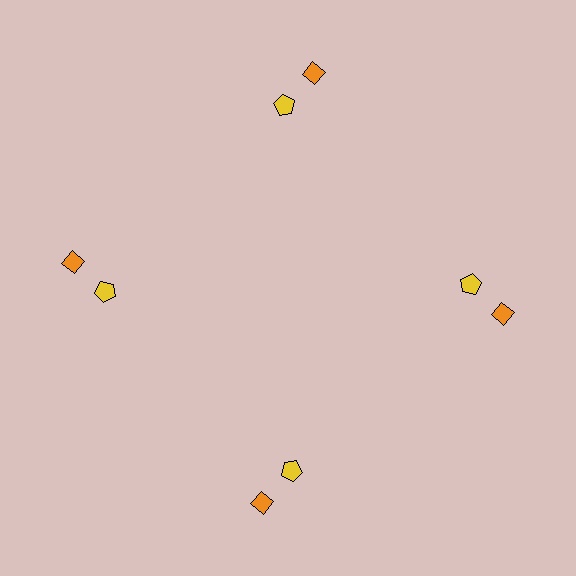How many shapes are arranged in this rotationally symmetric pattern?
There are 8 shapes, arranged in 4 groups of 2.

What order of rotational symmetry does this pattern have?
This pattern has 4-fold rotational symmetry.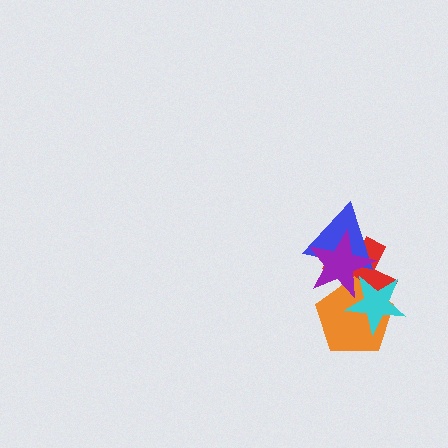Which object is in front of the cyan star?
The purple star is in front of the cyan star.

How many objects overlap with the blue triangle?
2 objects overlap with the blue triangle.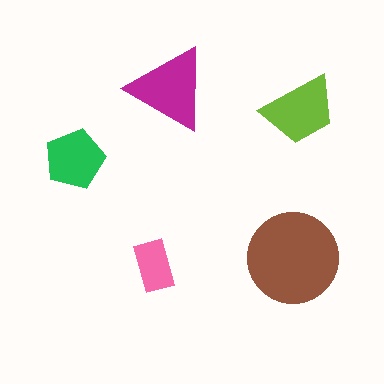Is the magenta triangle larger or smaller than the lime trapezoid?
Larger.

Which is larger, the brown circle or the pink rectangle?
The brown circle.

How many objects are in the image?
There are 5 objects in the image.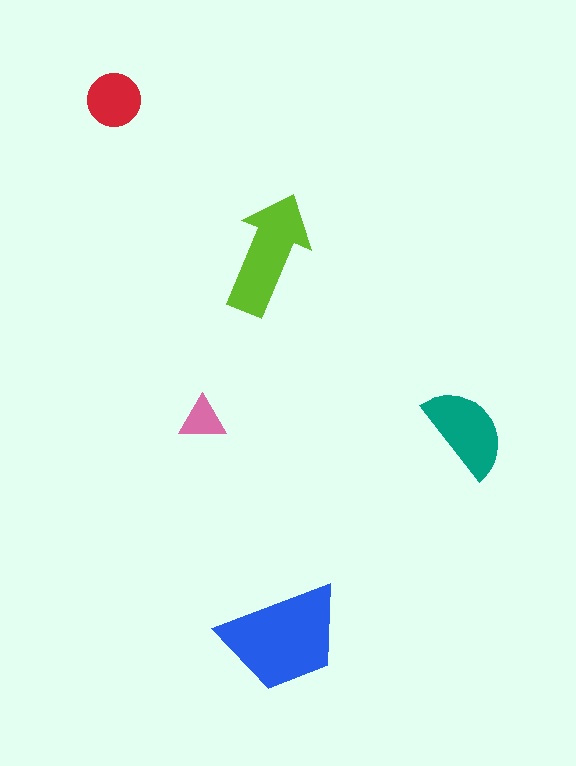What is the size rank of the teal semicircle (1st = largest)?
3rd.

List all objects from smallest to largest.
The pink triangle, the red circle, the teal semicircle, the lime arrow, the blue trapezoid.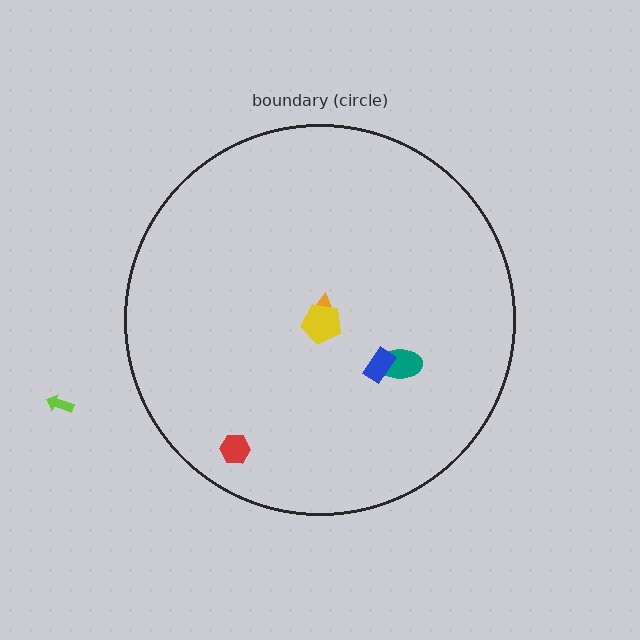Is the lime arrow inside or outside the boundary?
Outside.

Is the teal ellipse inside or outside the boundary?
Inside.